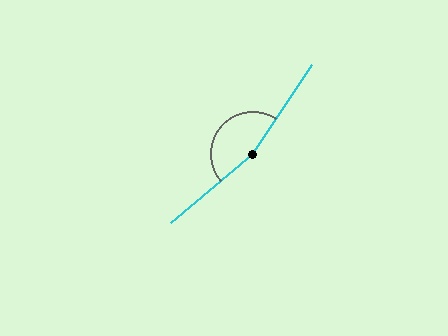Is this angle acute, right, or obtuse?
It is obtuse.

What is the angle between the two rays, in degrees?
Approximately 164 degrees.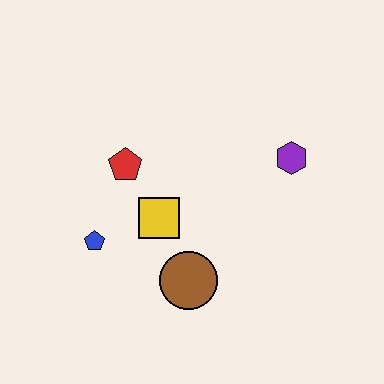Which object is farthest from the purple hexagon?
The blue pentagon is farthest from the purple hexagon.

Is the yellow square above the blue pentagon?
Yes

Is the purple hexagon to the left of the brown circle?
No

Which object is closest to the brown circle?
The yellow square is closest to the brown circle.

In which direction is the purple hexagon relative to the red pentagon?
The purple hexagon is to the right of the red pentagon.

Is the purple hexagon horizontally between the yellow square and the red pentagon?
No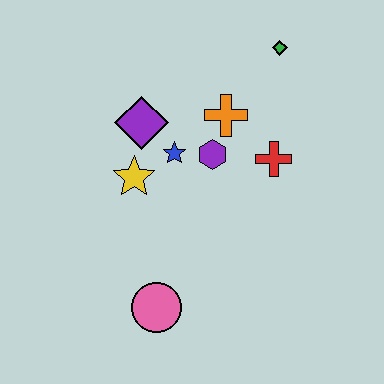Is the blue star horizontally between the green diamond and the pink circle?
Yes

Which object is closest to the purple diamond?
The blue star is closest to the purple diamond.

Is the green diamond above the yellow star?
Yes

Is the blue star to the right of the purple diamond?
Yes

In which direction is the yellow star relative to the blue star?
The yellow star is to the left of the blue star.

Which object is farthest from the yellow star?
The green diamond is farthest from the yellow star.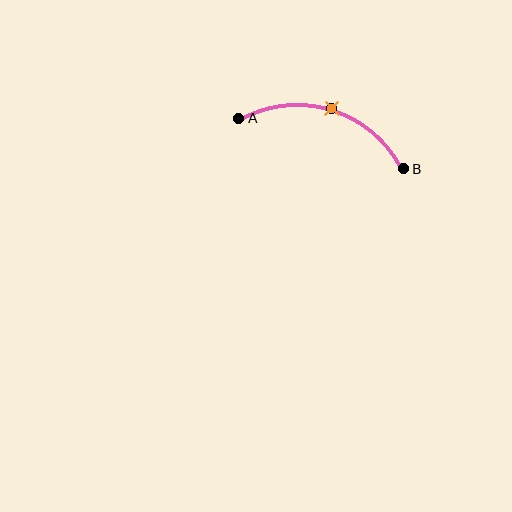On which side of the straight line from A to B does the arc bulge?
The arc bulges above the straight line connecting A and B.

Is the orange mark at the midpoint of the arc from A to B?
Yes. The orange mark lies on the arc at equal arc-length from both A and B — it is the arc midpoint.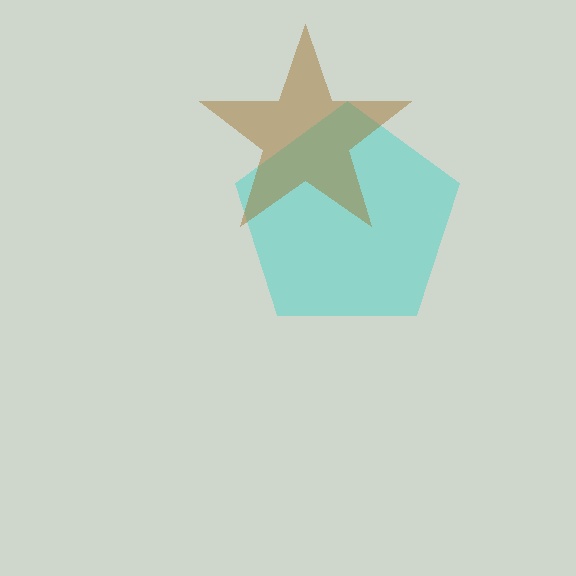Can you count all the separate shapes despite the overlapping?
Yes, there are 2 separate shapes.